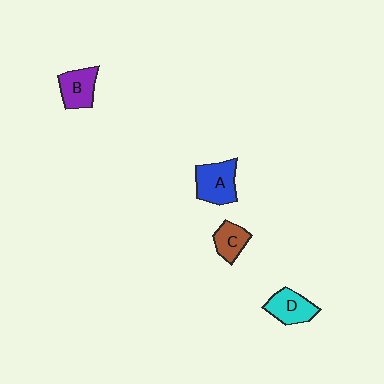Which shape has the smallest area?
Shape C (brown).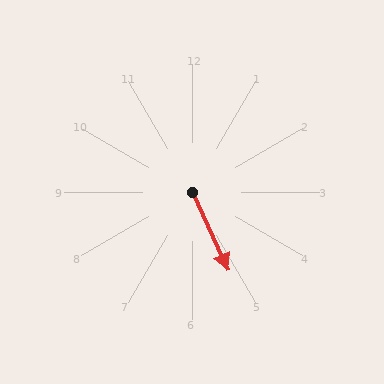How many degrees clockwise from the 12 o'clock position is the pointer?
Approximately 155 degrees.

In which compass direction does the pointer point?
Southeast.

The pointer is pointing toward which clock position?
Roughly 5 o'clock.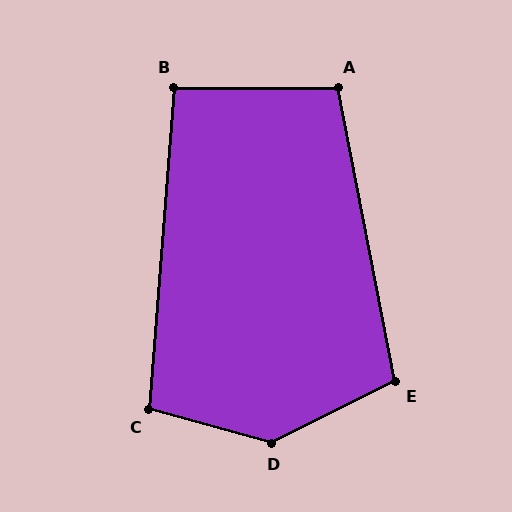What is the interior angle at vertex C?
Approximately 101 degrees (obtuse).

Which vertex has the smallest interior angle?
B, at approximately 94 degrees.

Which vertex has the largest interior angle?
D, at approximately 139 degrees.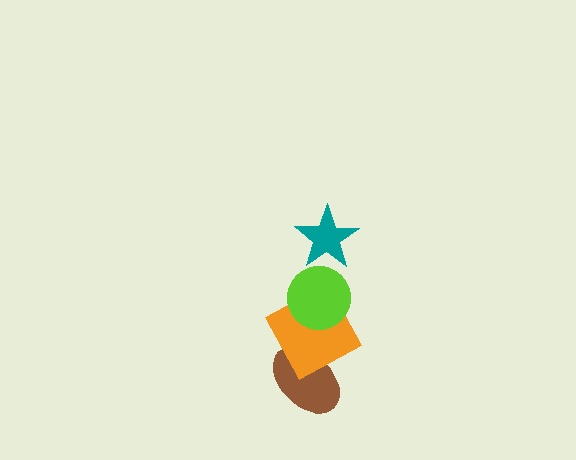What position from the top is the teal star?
The teal star is 1st from the top.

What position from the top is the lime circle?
The lime circle is 2nd from the top.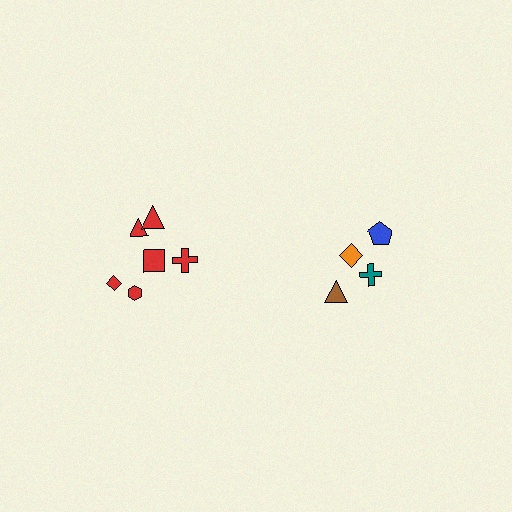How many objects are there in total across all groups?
There are 10 objects.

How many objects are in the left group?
There are 6 objects.